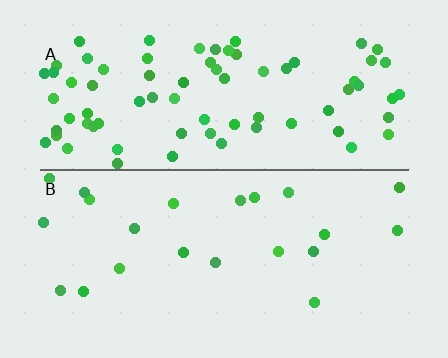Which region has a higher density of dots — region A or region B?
A (the top).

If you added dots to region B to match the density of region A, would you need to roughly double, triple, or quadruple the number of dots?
Approximately triple.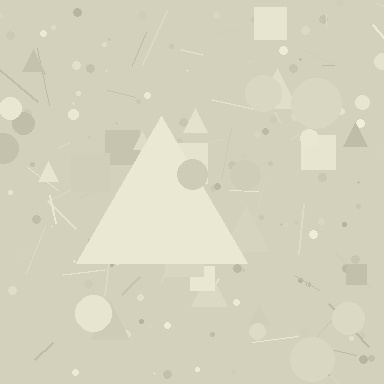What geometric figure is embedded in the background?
A triangle is embedded in the background.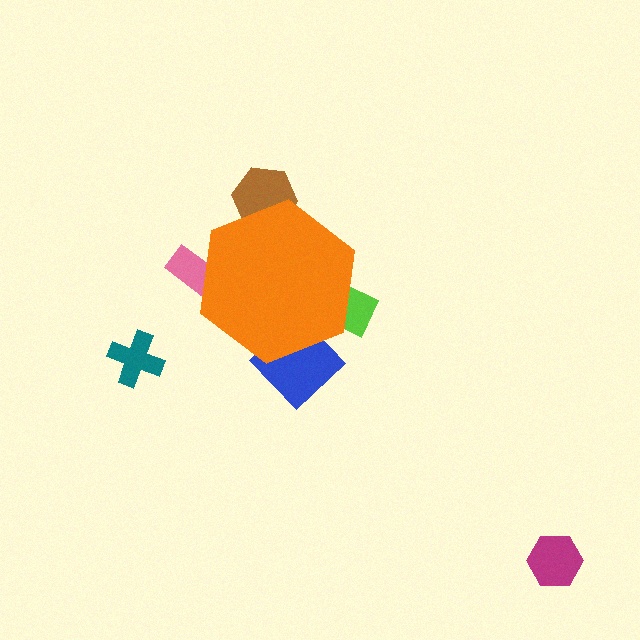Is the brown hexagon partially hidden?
Yes, the brown hexagon is partially hidden behind the orange hexagon.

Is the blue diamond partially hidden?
Yes, the blue diamond is partially hidden behind the orange hexagon.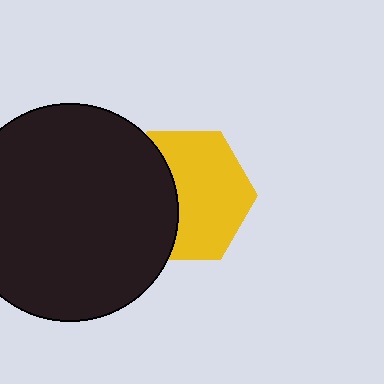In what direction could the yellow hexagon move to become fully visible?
The yellow hexagon could move right. That would shift it out from behind the black circle entirely.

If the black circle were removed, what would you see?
You would see the complete yellow hexagon.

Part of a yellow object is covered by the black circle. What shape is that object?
It is a hexagon.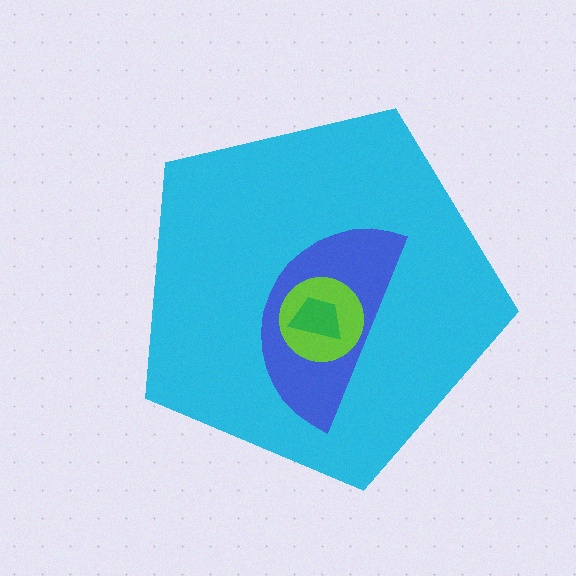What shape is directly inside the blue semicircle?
The lime circle.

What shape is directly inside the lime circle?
The green trapezoid.